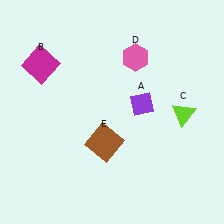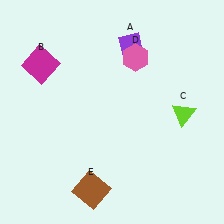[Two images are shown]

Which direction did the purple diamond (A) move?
The purple diamond (A) moved up.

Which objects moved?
The objects that moved are: the purple diamond (A), the brown square (E).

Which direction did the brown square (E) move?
The brown square (E) moved down.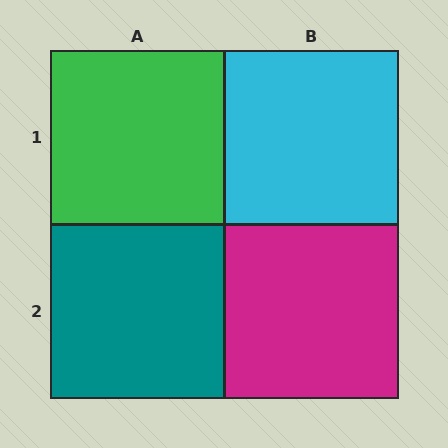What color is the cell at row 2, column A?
Teal.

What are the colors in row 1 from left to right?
Green, cyan.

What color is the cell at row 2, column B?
Magenta.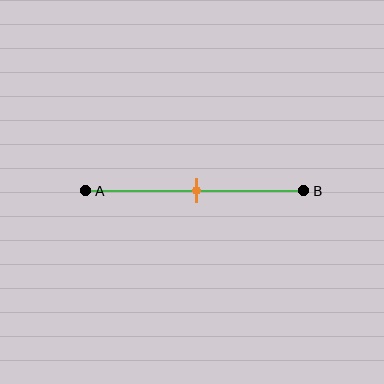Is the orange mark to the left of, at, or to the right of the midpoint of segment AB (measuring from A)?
The orange mark is approximately at the midpoint of segment AB.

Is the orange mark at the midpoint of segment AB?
Yes, the mark is approximately at the midpoint.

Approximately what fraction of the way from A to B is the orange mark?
The orange mark is approximately 50% of the way from A to B.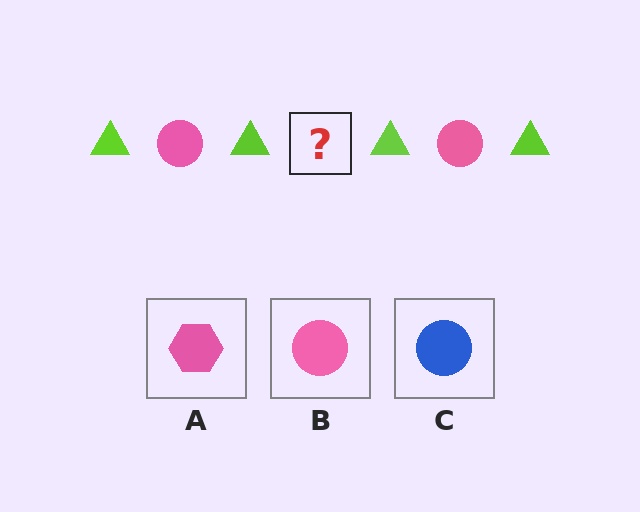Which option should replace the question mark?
Option B.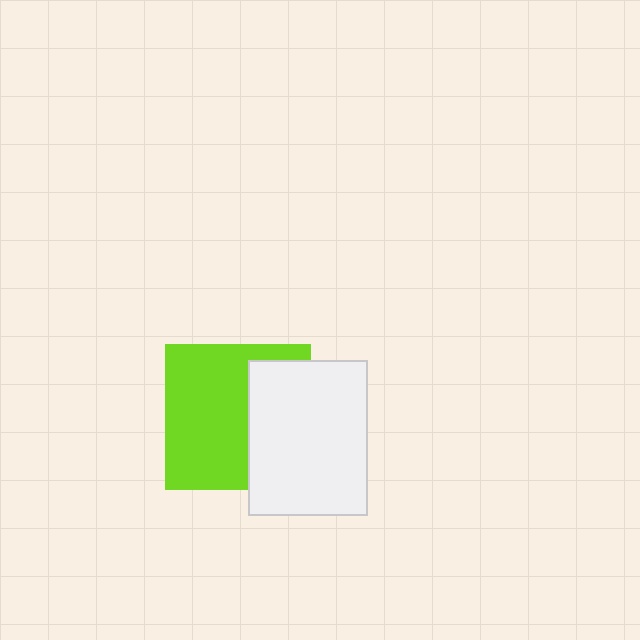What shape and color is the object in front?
The object in front is a white rectangle.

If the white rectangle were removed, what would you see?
You would see the complete lime square.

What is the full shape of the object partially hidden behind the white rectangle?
The partially hidden object is a lime square.